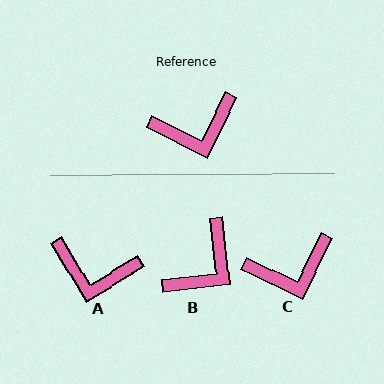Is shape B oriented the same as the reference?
No, it is off by about 33 degrees.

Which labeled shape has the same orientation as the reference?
C.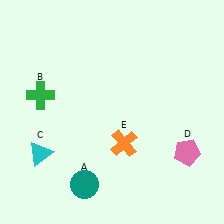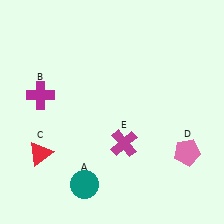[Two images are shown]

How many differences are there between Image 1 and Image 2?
There are 3 differences between the two images.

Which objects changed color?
B changed from green to magenta. C changed from cyan to red. E changed from orange to magenta.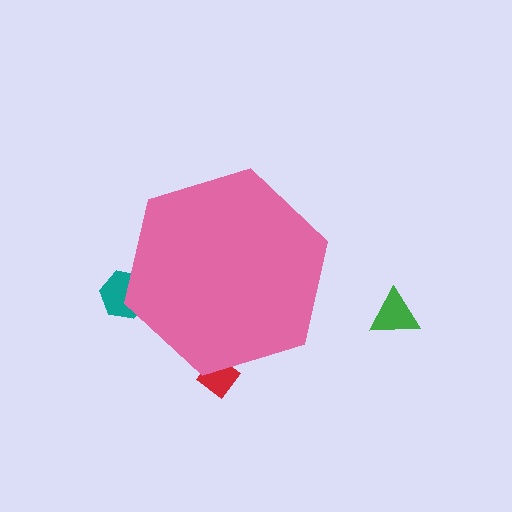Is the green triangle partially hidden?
No, the green triangle is fully visible.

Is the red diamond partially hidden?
Yes, the red diamond is partially hidden behind the pink hexagon.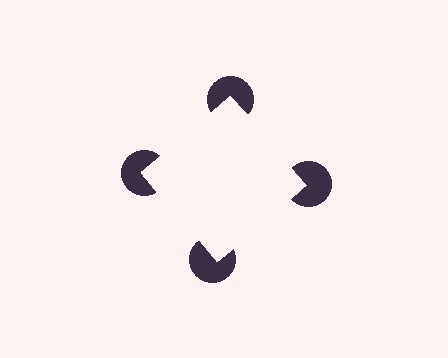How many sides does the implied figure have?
4 sides.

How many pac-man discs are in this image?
There are 4 — one at each vertex of the illusory square.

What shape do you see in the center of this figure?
An illusory square — its edges are inferred from the aligned wedge cuts in the pac-man discs, not physically drawn.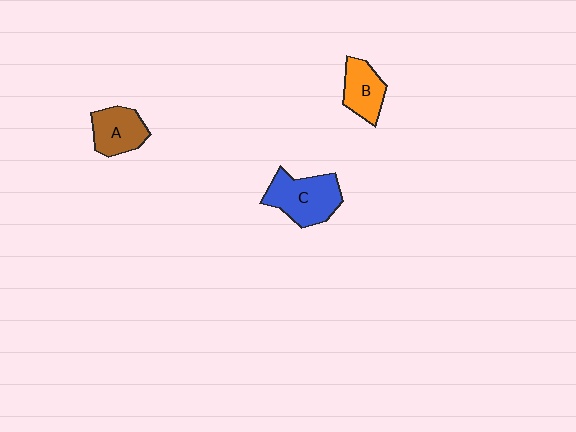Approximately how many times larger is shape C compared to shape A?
Approximately 1.4 times.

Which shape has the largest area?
Shape C (blue).